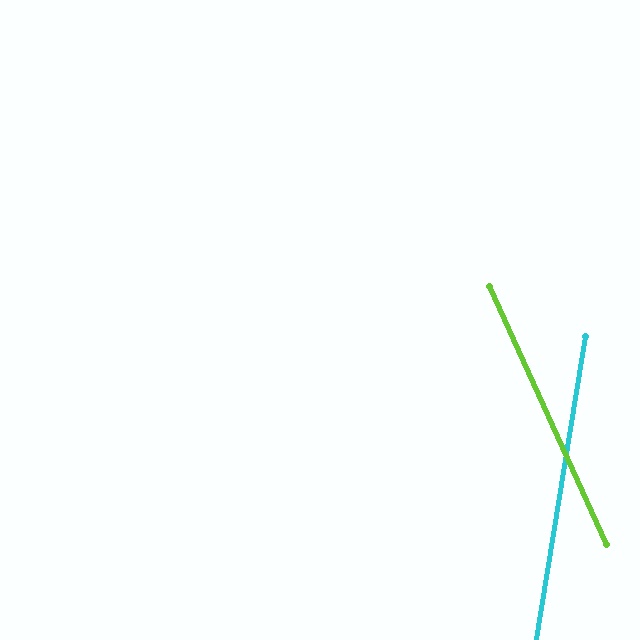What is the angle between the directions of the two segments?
Approximately 34 degrees.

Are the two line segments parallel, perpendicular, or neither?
Neither parallel nor perpendicular — they differ by about 34°.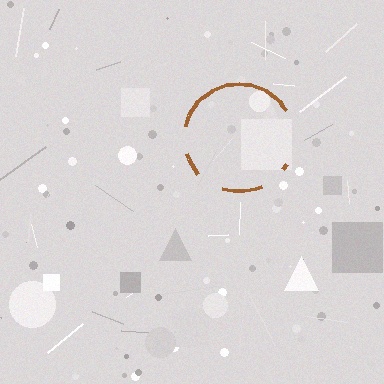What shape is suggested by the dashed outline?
The dashed outline suggests a circle.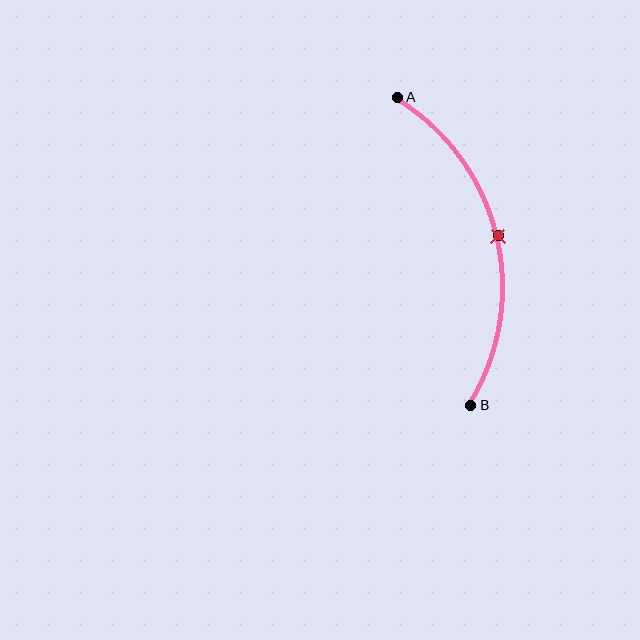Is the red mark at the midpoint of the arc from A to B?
Yes. The red mark lies on the arc at equal arc-length from both A and B — it is the arc midpoint.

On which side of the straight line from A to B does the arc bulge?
The arc bulges to the right of the straight line connecting A and B.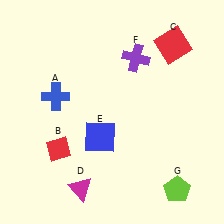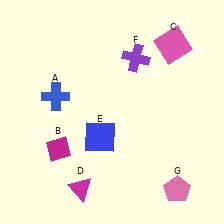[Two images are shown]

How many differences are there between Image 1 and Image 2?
There are 3 differences between the two images.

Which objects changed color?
B changed from red to magenta. C changed from red to pink. G changed from lime to pink.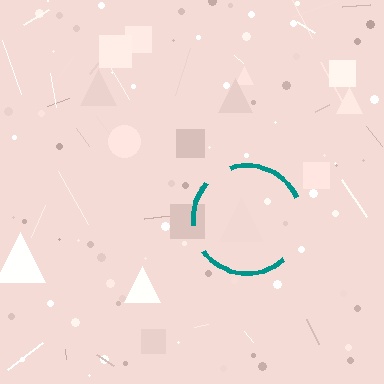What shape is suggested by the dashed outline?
The dashed outline suggests a circle.